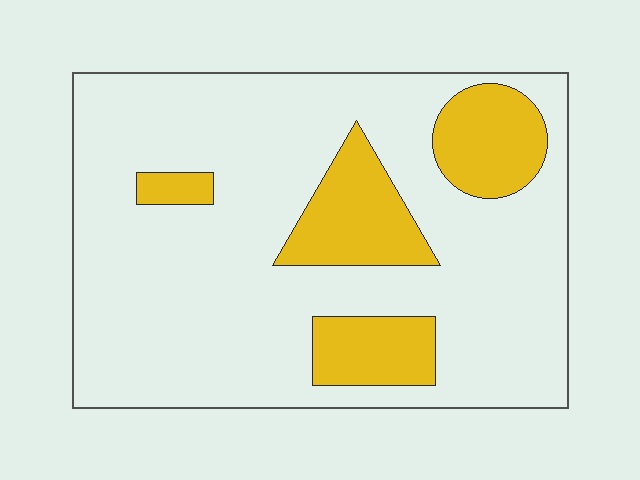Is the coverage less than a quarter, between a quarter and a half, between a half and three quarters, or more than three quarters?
Less than a quarter.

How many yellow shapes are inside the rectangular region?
4.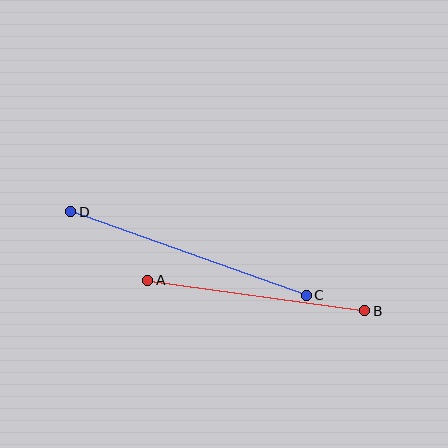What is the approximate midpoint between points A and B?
The midpoint is at approximately (256, 296) pixels.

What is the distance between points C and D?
The distance is approximately 250 pixels.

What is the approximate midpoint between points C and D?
The midpoint is at approximately (188, 254) pixels.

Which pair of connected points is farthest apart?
Points C and D are farthest apart.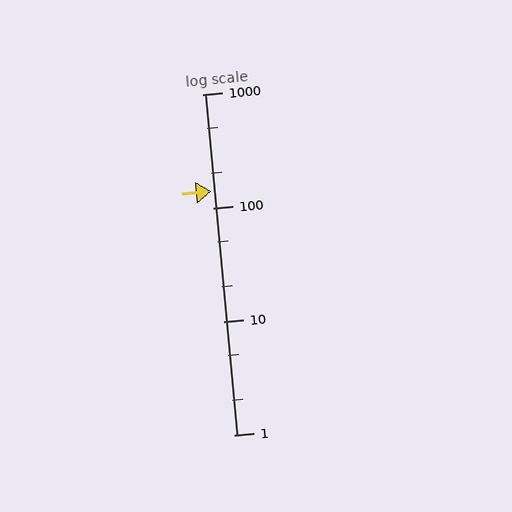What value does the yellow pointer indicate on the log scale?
The pointer indicates approximately 140.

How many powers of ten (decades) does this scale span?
The scale spans 3 decades, from 1 to 1000.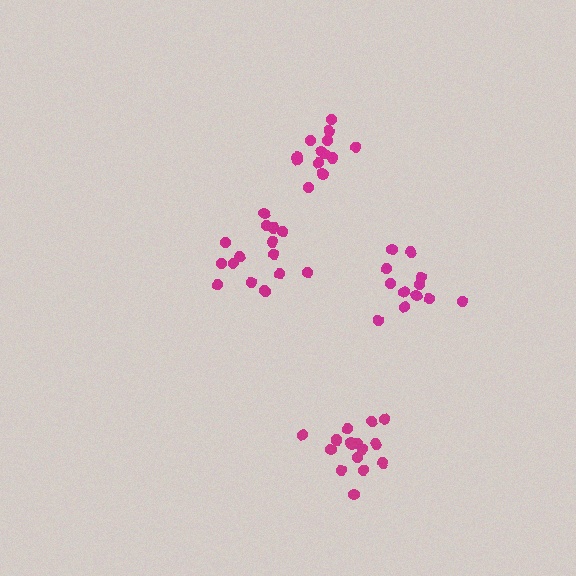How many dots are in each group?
Group 1: 16 dots, Group 2: 17 dots, Group 3: 13 dots, Group 4: 12 dots (58 total).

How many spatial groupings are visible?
There are 4 spatial groupings.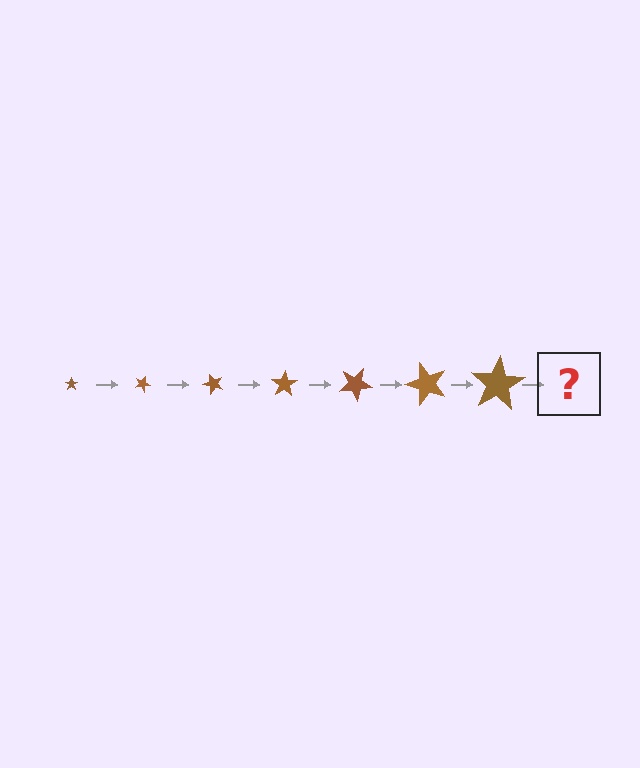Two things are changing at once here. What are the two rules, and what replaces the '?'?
The two rules are that the star grows larger each step and it rotates 25 degrees each step. The '?' should be a star, larger than the previous one and rotated 175 degrees from the start.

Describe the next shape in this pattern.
It should be a star, larger than the previous one and rotated 175 degrees from the start.